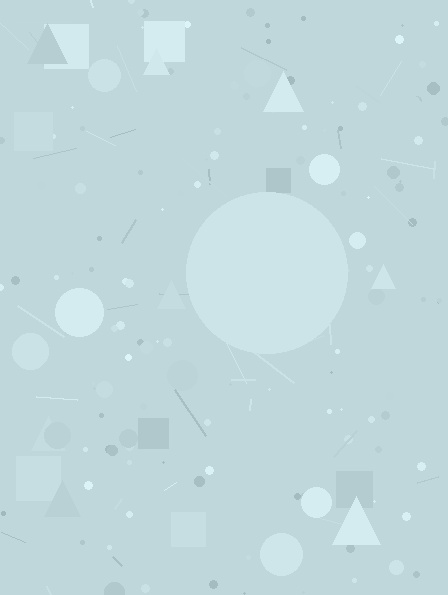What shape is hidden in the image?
A circle is hidden in the image.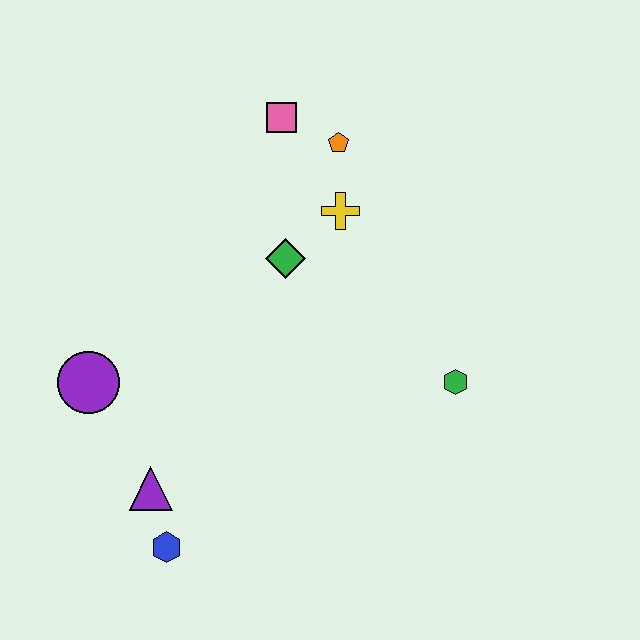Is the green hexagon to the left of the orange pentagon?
No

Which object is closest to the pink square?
The orange pentagon is closest to the pink square.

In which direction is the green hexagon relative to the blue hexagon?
The green hexagon is to the right of the blue hexagon.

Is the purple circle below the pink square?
Yes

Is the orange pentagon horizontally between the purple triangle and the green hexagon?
Yes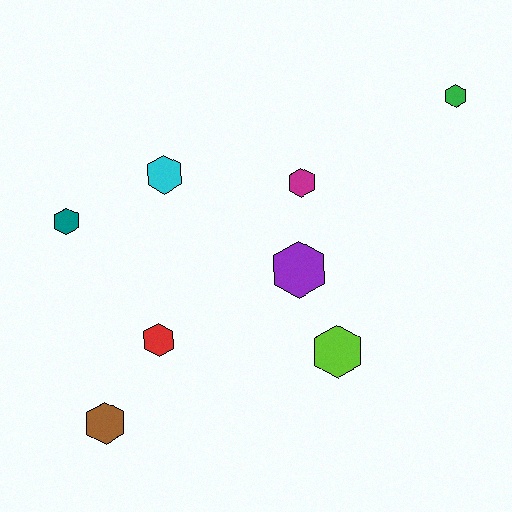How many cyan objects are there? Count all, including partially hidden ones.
There is 1 cyan object.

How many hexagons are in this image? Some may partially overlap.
There are 8 hexagons.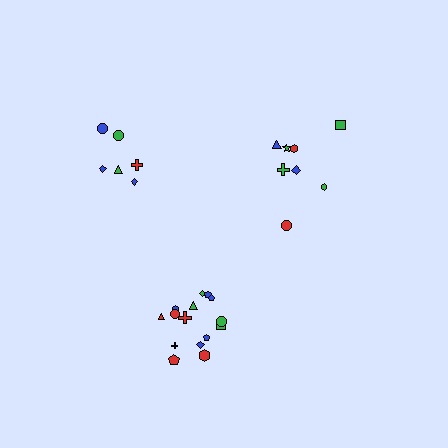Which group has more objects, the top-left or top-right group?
The top-right group.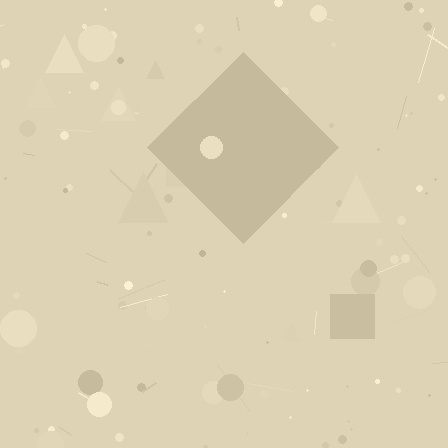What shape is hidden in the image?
A diamond is hidden in the image.